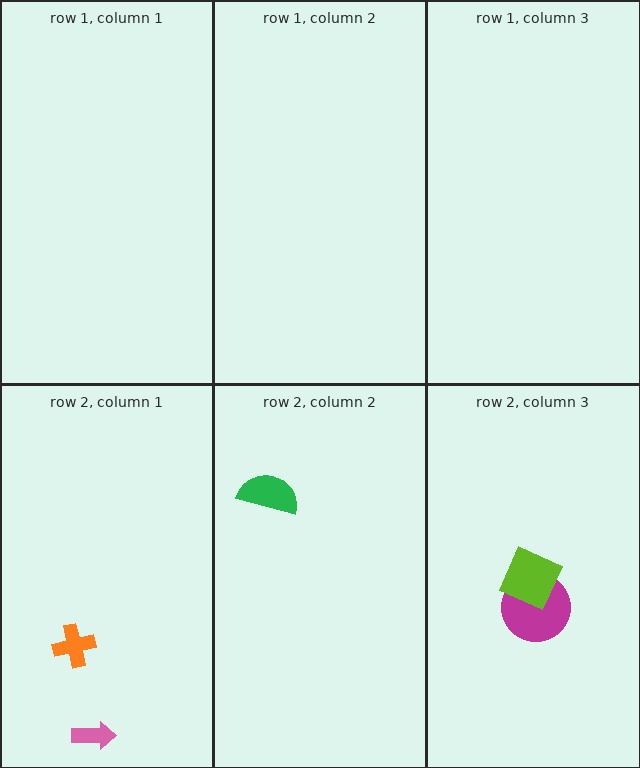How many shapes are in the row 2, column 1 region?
2.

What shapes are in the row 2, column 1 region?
The pink arrow, the orange cross.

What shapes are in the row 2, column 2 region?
The green semicircle.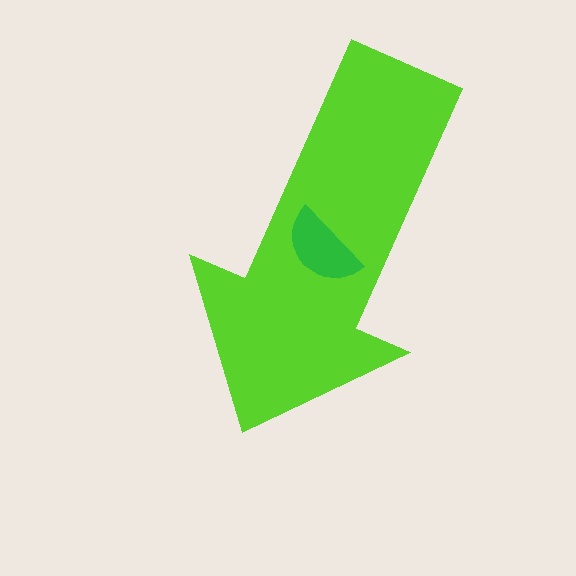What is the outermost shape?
The lime arrow.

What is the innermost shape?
The green semicircle.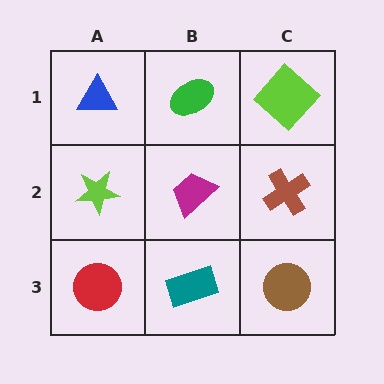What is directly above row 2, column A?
A blue triangle.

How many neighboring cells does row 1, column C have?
2.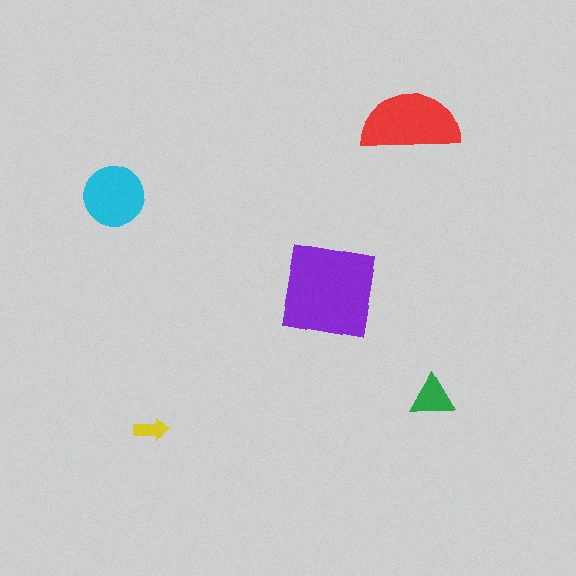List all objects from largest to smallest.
The purple square, the red semicircle, the cyan circle, the green triangle, the yellow arrow.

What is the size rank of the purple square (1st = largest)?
1st.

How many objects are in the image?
There are 5 objects in the image.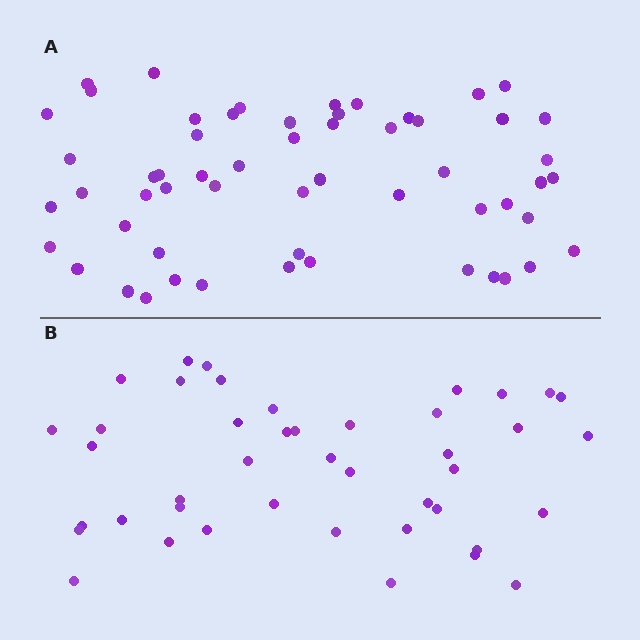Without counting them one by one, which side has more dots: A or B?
Region A (the top region) has more dots.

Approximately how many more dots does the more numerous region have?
Region A has approximately 15 more dots than region B.